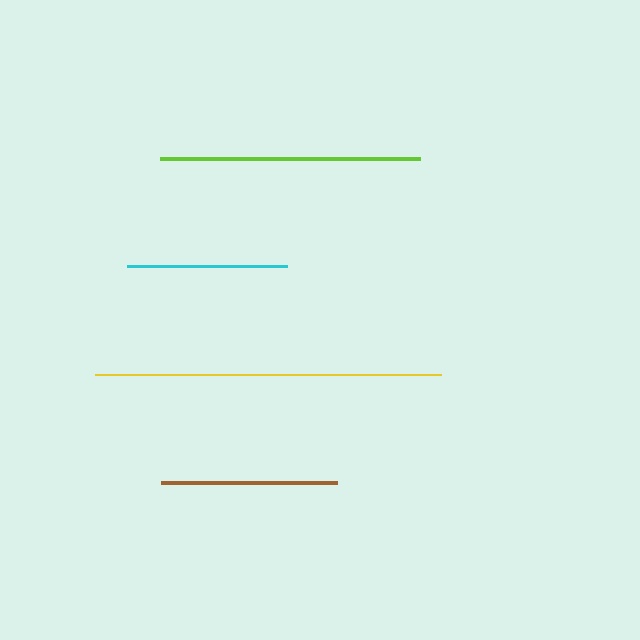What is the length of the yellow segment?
The yellow segment is approximately 346 pixels long.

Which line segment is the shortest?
The cyan line is the shortest at approximately 160 pixels.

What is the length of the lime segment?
The lime segment is approximately 259 pixels long.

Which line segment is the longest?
The yellow line is the longest at approximately 346 pixels.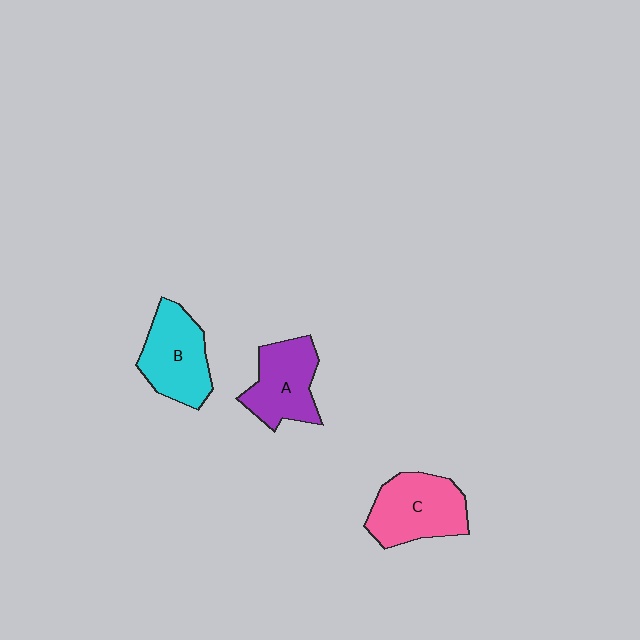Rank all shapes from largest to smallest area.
From largest to smallest: C (pink), B (cyan), A (purple).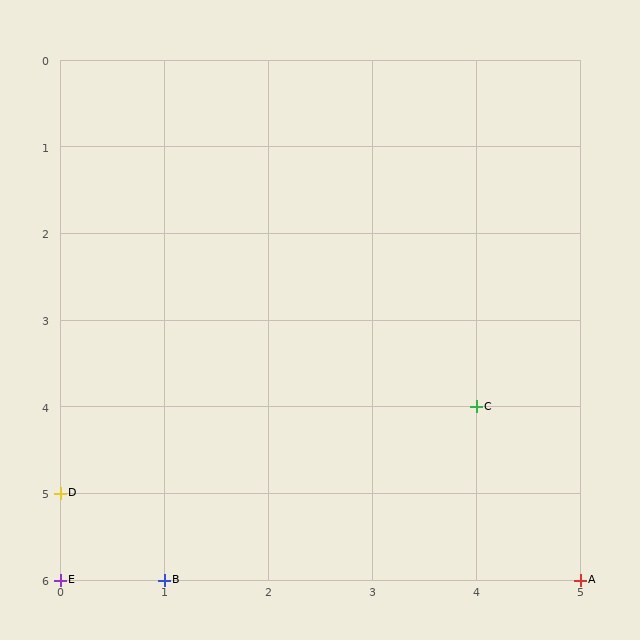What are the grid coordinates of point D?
Point D is at grid coordinates (0, 5).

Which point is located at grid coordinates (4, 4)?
Point C is at (4, 4).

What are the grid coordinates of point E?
Point E is at grid coordinates (0, 6).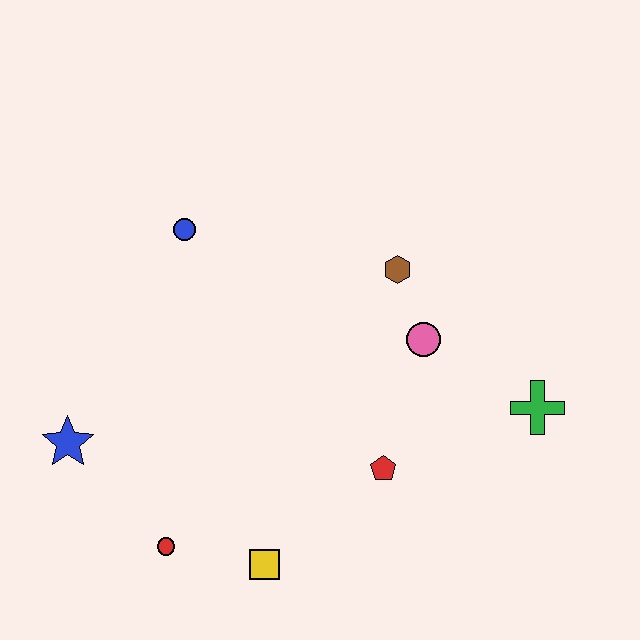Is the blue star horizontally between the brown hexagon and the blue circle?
No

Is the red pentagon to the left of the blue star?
No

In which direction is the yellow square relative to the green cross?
The yellow square is to the left of the green cross.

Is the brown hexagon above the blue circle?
No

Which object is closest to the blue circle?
The brown hexagon is closest to the blue circle.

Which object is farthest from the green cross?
The blue star is farthest from the green cross.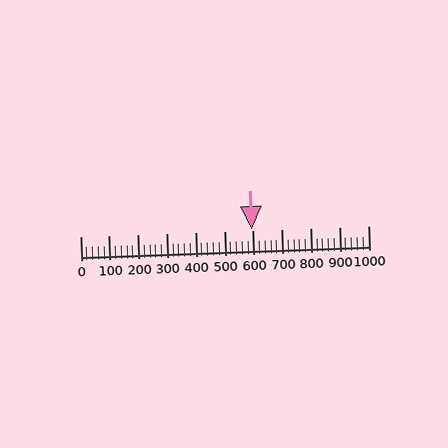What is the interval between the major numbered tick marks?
The major tick marks are spaced 100 units apart.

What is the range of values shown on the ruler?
The ruler shows values from 0 to 1000.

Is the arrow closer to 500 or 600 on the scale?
The arrow is closer to 600.